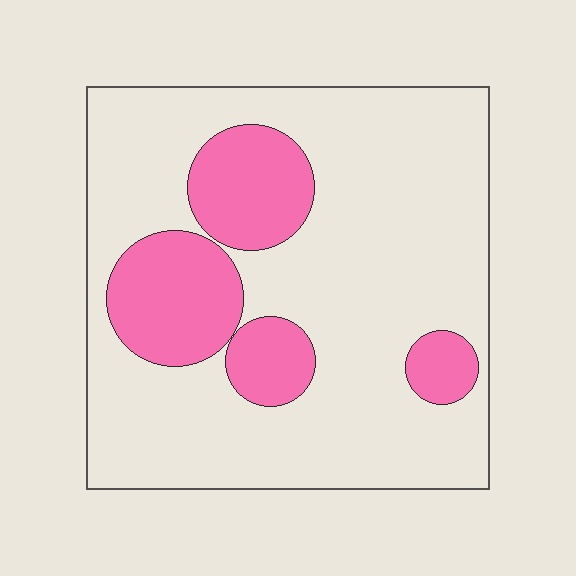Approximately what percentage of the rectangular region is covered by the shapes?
Approximately 25%.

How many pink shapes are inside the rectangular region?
4.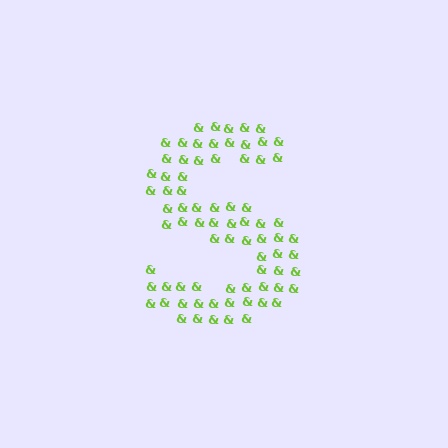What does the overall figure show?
The overall figure shows the letter S.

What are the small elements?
The small elements are ampersands.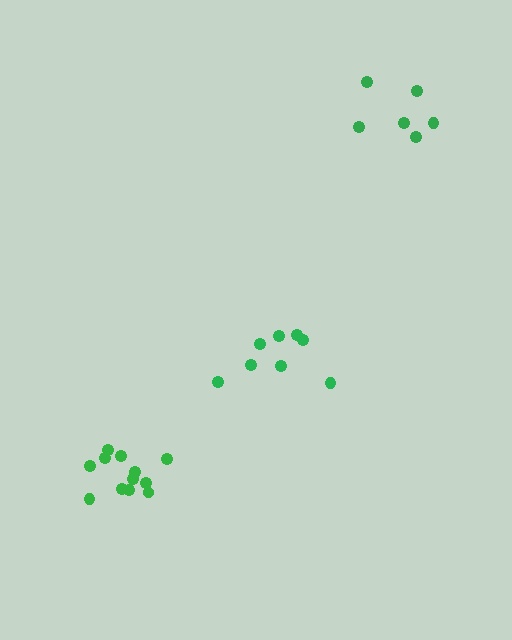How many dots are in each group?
Group 1: 8 dots, Group 2: 6 dots, Group 3: 12 dots (26 total).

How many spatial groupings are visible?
There are 3 spatial groupings.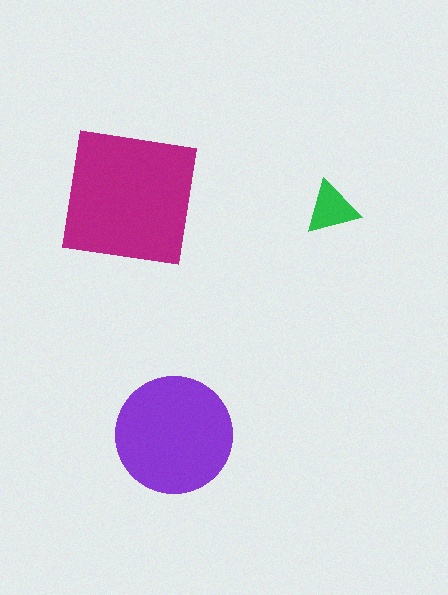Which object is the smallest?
The green triangle.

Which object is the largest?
The magenta square.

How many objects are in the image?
There are 3 objects in the image.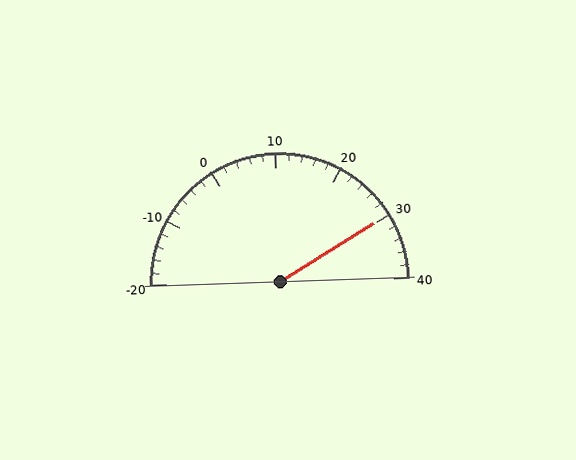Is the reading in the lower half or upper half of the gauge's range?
The reading is in the upper half of the range (-20 to 40).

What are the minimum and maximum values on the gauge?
The gauge ranges from -20 to 40.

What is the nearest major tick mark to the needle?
The nearest major tick mark is 30.